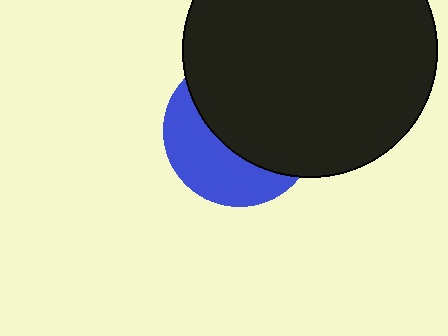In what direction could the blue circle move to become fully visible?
The blue circle could move toward the lower-left. That would shift it out from behind the black circle entirely.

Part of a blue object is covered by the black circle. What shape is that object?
It is a circle.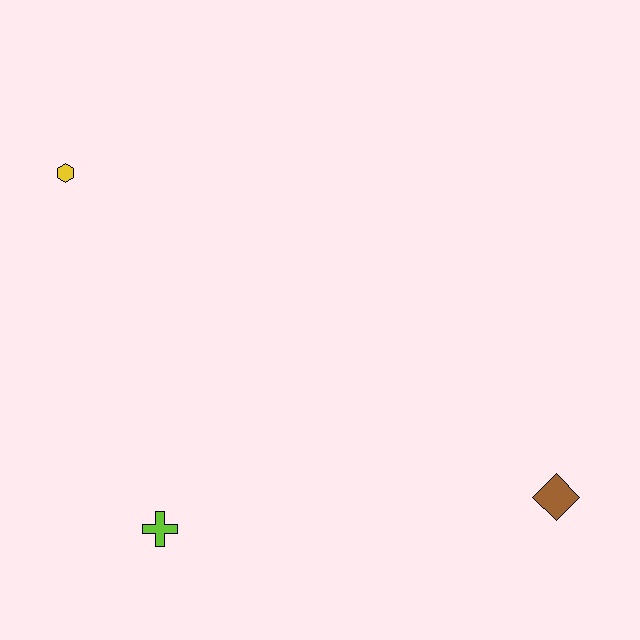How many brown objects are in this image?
There is 1 brown object.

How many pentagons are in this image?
There are no pentagons.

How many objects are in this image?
There are 3 objects.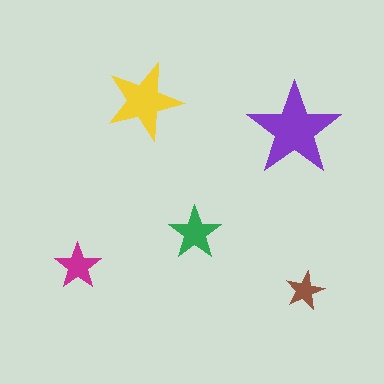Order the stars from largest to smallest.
the purple one, the yellow one, the green one, the magenta one, the brown one.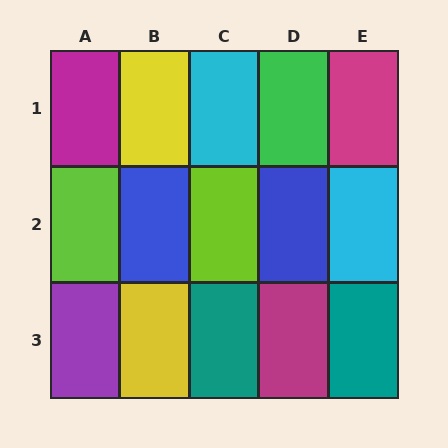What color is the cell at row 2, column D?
Blue.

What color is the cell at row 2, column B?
Blue.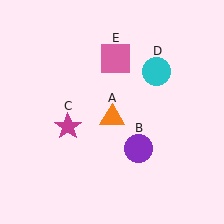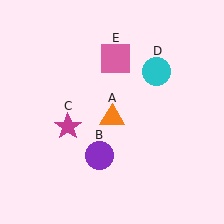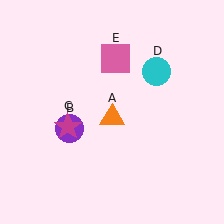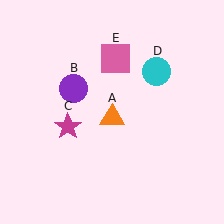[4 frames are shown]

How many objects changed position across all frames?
1 object changed position: purple circle (object B).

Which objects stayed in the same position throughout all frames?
Orange triangle (object A) and magenta star (object C) and cyan circle (object D) and pink square (object E) remained stationary.